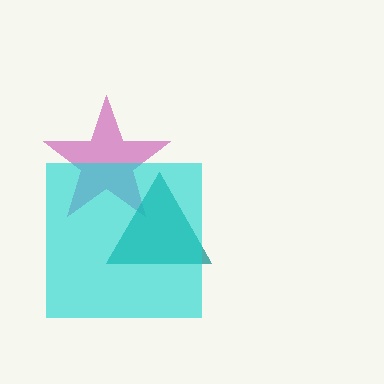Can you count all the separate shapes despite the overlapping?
Yes, there are 3 separate shapes.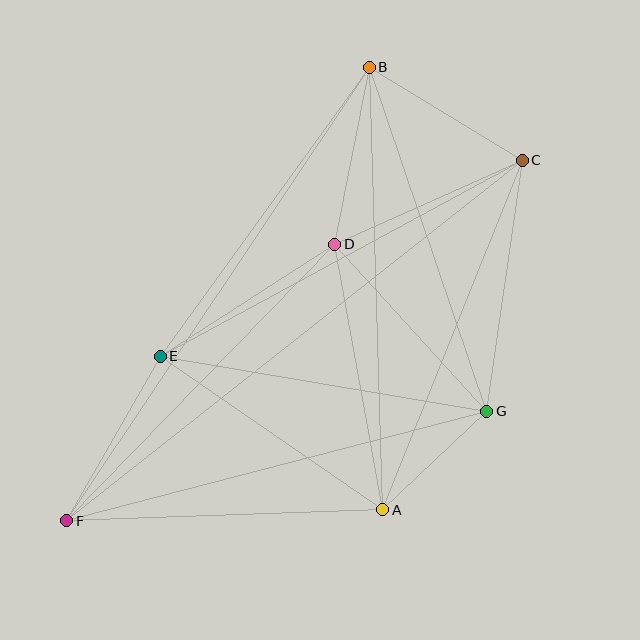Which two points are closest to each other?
Points A and G are closest to each other.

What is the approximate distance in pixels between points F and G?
The distance between F and G is approximately 434 pixels.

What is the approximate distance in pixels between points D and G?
The distance between D and G is approximately 226 pixels.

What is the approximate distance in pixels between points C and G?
The distance between C and G is approximately 254 pixels.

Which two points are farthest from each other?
Points C and F are farthest from each other.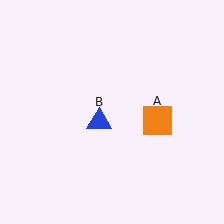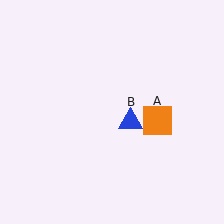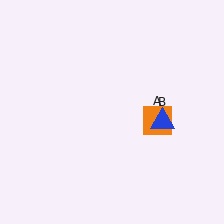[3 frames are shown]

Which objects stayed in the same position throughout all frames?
Orange square (object A) remained stationary.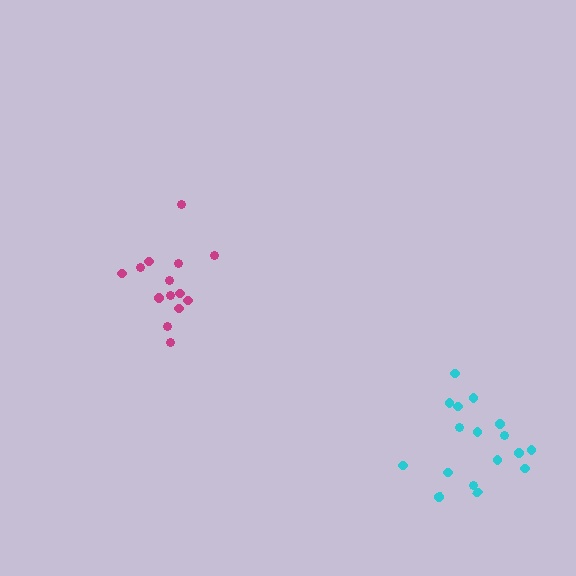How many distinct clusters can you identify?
There are 2 distinct clusters.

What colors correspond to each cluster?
The clusters are colored: cyan, magenta.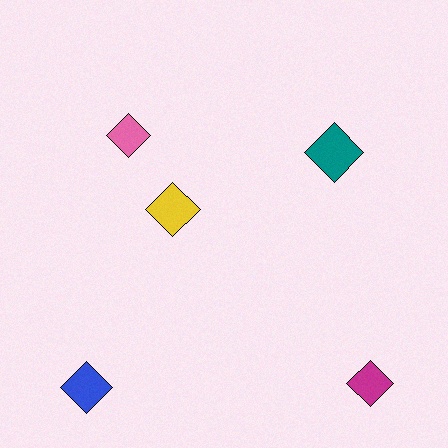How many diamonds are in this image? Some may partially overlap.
There are 5 diamonds.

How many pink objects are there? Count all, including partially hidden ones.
There is 1 pink object.